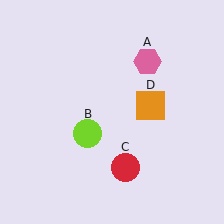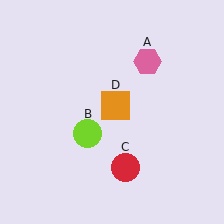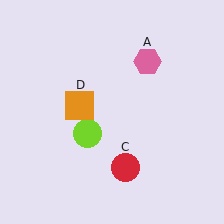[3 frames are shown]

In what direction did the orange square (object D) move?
The orange square (object D) moved left.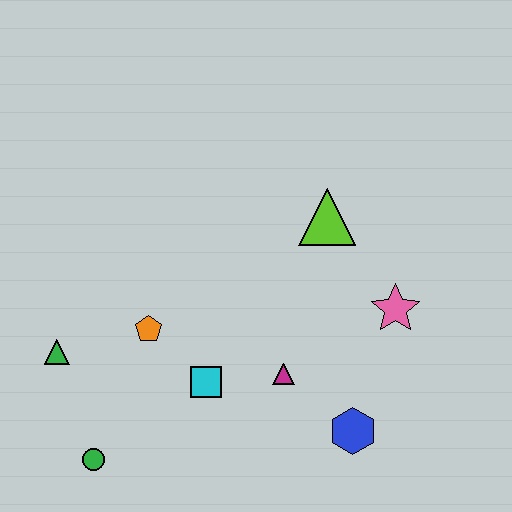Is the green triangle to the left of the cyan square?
Yes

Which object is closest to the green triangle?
The orange pentagon is closest to the green triangle.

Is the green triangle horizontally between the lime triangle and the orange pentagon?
No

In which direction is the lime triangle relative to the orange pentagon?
The lime triangle is to the right of the orange pentagon.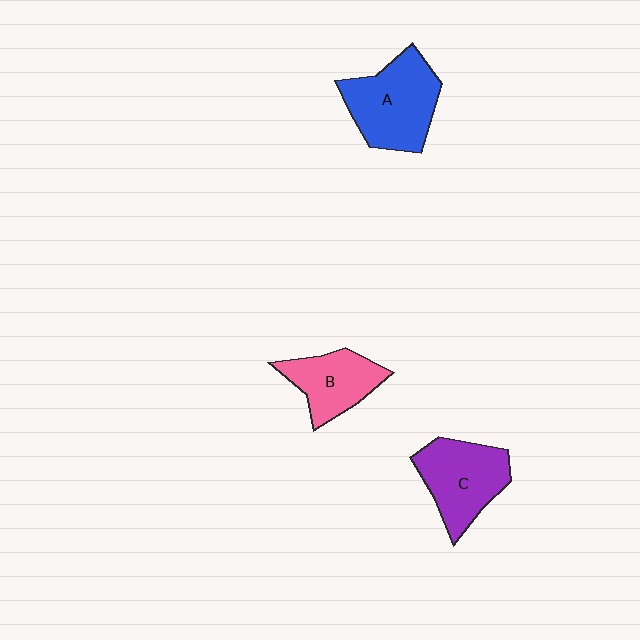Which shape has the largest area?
Shape A (blue).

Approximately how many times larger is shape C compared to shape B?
Approximately 1.2 times.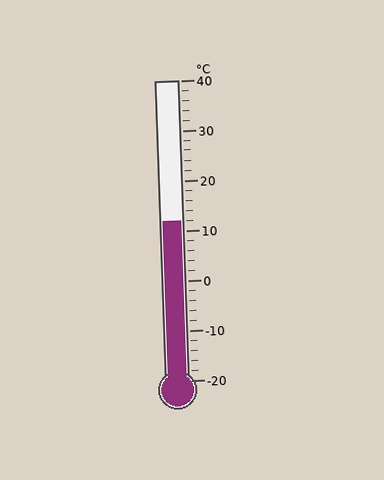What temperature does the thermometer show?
The thermometer shows approximately 12°C.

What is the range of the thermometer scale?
The thermometer scale ranges from -20°C to 40°C.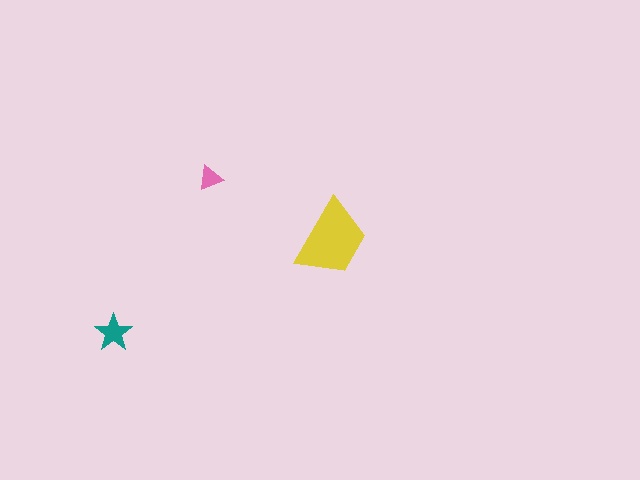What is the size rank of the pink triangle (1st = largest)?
3rd.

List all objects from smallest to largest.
The pink triangle, the teal star, the yellow trapezoid.